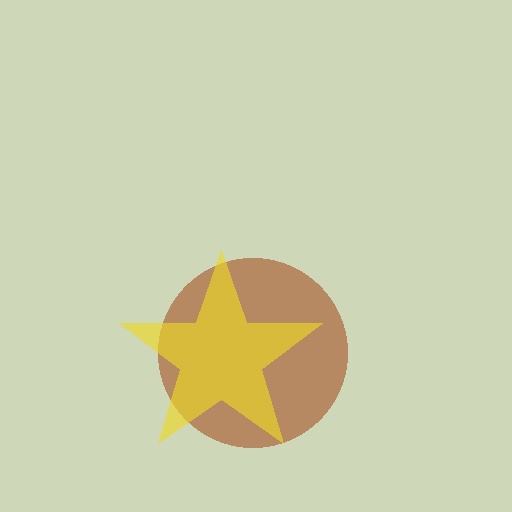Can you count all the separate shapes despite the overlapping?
Yes, there are 2 separate shapes.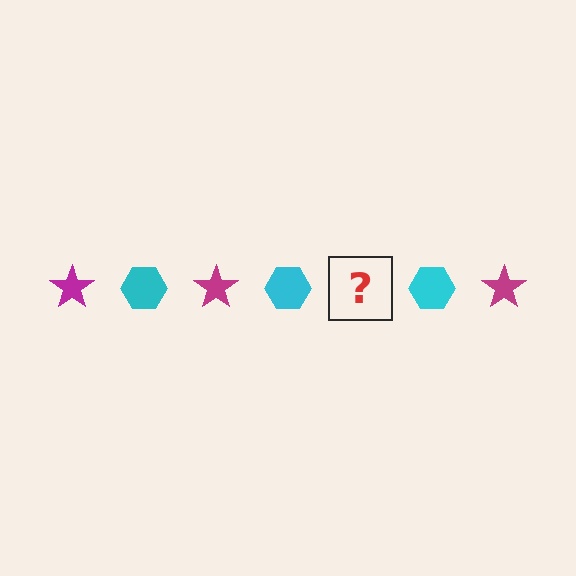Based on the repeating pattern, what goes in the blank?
The blank should be a magenta star.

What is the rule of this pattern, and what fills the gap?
The rule is that the pattern alternates between magenta star and cyan hexagon. The gap should be filled with a magenta star.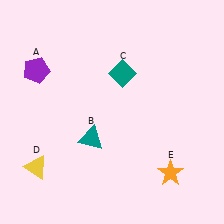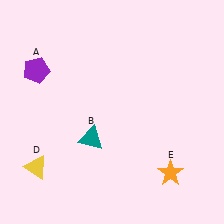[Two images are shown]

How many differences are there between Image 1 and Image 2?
There is 1 difference between the two images.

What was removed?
The teal diamond (C) was removed in Image 2.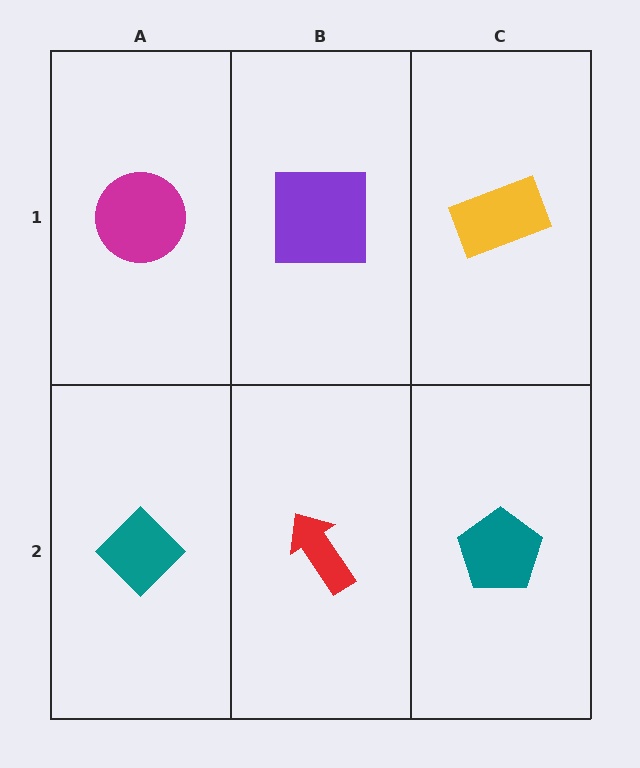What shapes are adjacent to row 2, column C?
A yellow rectangle (row 1, column C), a red arrow (row 2, column B).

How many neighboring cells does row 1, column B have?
3.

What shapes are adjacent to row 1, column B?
A red arrow (row 2, column B), a magenta circle (row 1, column A), a yellow rectangle (row 1, column C).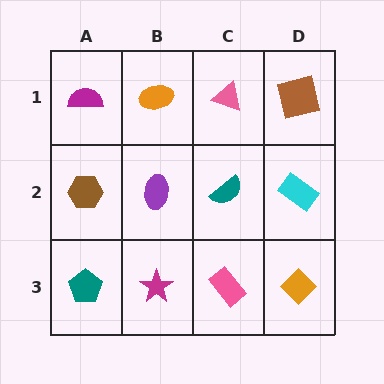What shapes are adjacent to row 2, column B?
An orange ellipse (row 1, column B), a magenta star (row 3, column B), a brown hexagon (row 2, column A), a teal semicircle (row 2, column C).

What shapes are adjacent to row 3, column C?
A teal semicircle (row 2, column C), a magenta star (row 3, column B), an orange diamond (row 3, column D).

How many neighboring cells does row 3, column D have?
2.